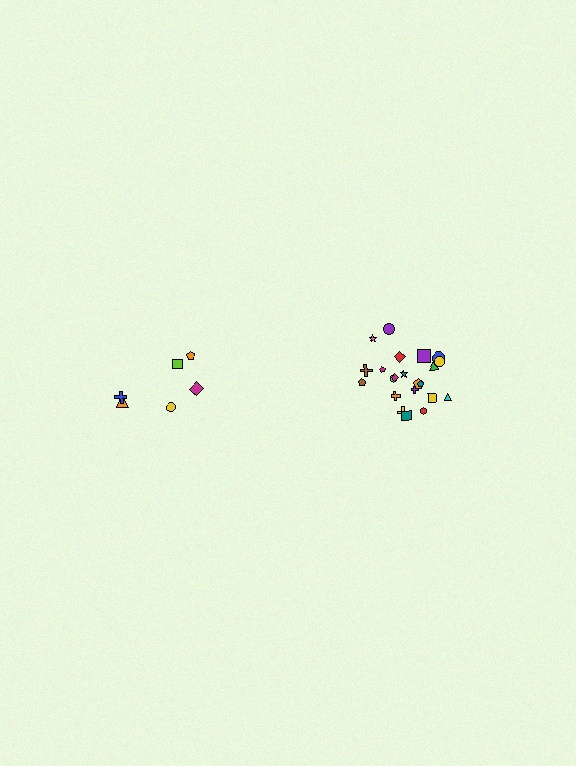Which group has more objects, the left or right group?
The right group.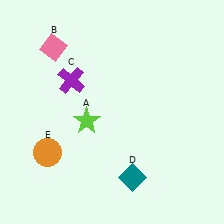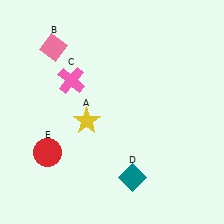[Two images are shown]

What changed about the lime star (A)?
In Image 1, A is lime. In Image 2, it changed to yellow.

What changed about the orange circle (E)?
In Image 1, E is orange. In Image 2, it changed to red.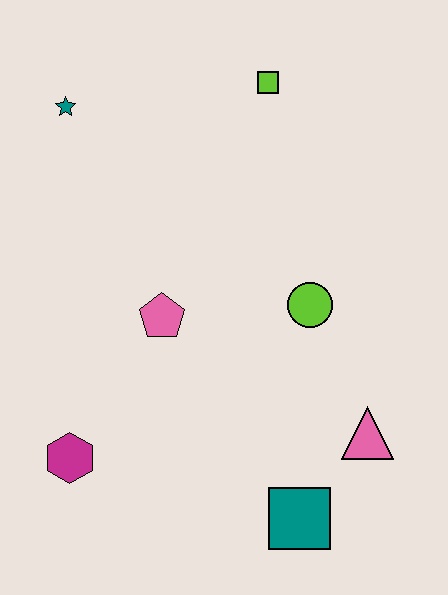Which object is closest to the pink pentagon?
The lime circle is closest to the pink pentagon.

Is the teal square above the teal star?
No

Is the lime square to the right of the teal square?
No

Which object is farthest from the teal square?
The teal star is farthest from the teal square.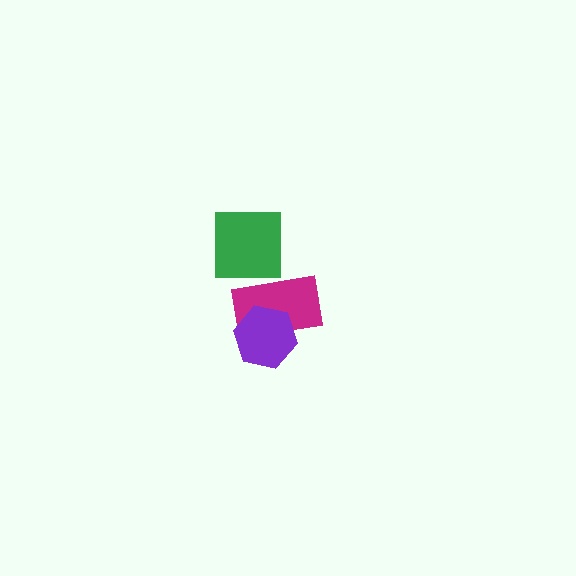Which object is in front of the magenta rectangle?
The purple hexagon is in front of the magenta rectangle.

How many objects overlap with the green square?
0 objects overlap with the green square.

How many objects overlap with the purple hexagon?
1 object overlaps with the purple hexagon.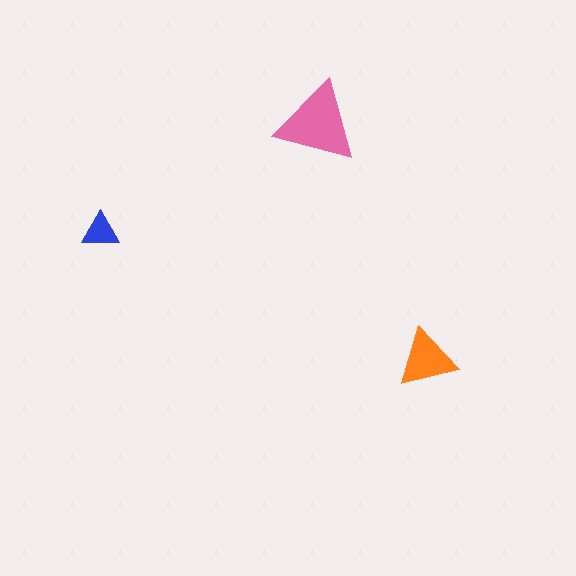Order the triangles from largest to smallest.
the pink one, the orange one, the blue one.